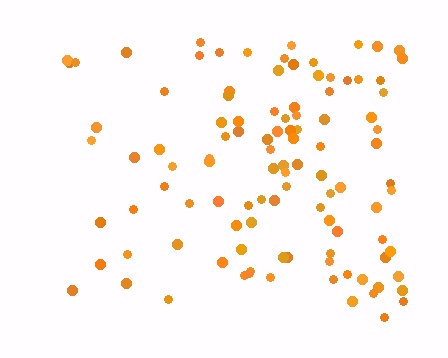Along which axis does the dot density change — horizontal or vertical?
Horizontal.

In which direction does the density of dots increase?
From left to right, with the right side densest.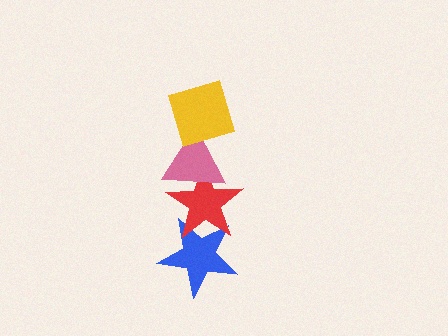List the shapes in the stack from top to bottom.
From top to bottom: the yellow diamond, the pink triangle, the red star, the blue star.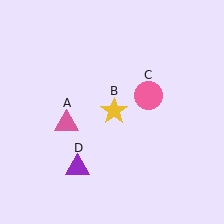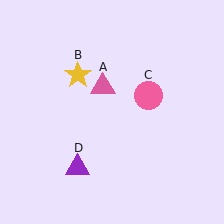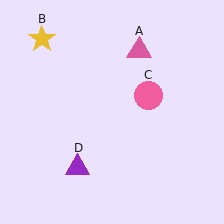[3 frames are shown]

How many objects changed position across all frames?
2 objects changed position: pink triangle (object A), yellow star (object B).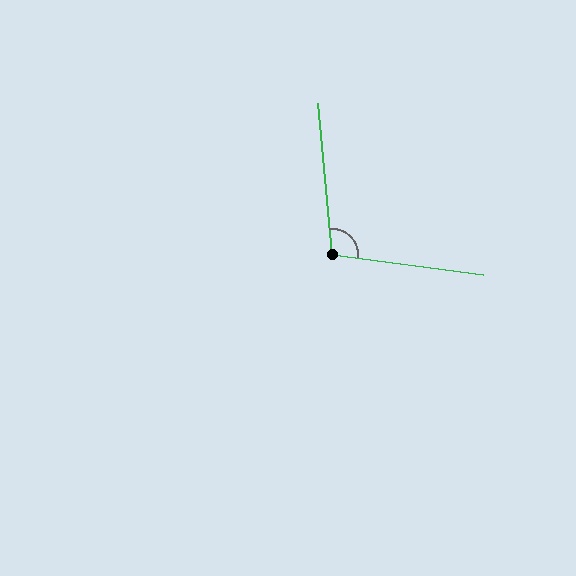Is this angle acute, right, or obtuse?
It is obtuse.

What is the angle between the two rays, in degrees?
Approximately 103 degrees.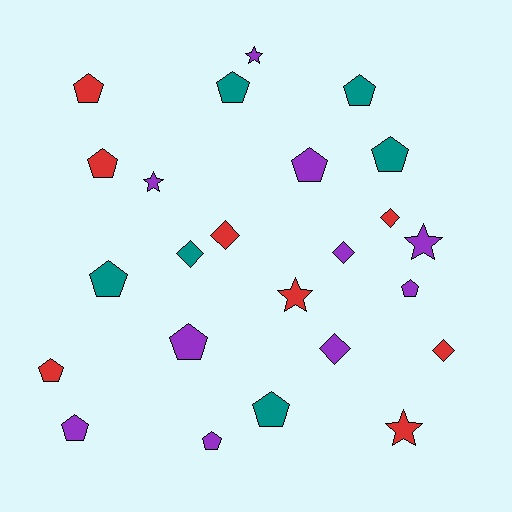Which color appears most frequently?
Purple, with 10 objects.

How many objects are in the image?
There are 24 objects.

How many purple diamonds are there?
There are 2 purple diamonds.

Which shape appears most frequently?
Pentagon, with 13 objects.